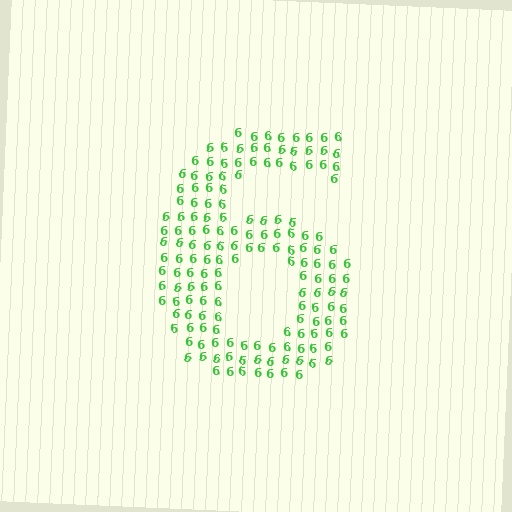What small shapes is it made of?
It is made of small digit 6's.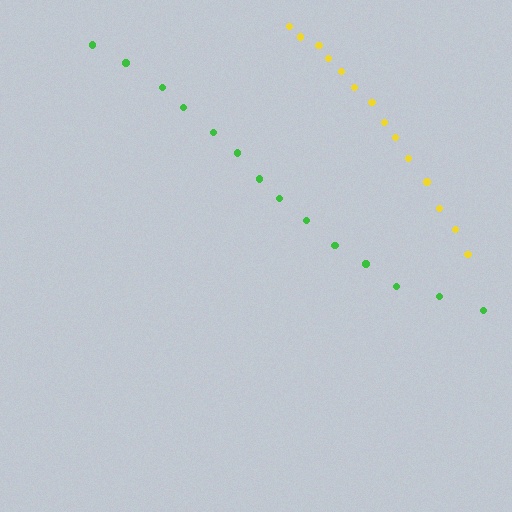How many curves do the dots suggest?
There are 2 distinct paths.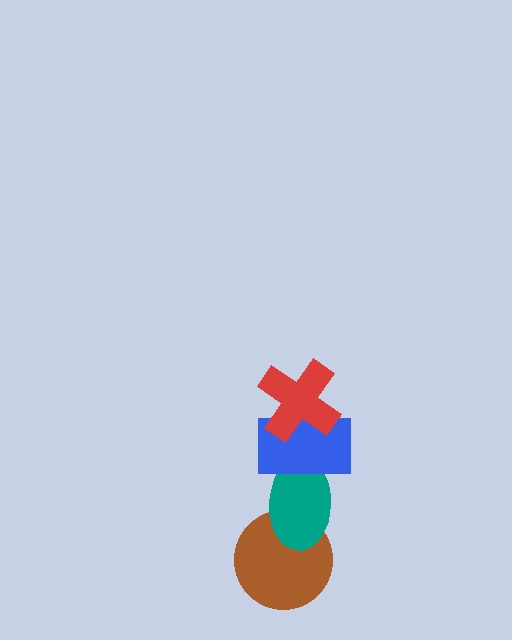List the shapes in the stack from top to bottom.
From top to bottom: the red cross, the blue rectangle, the teal ellipse, the brown circle.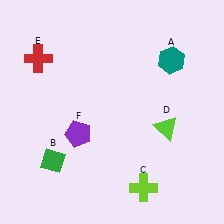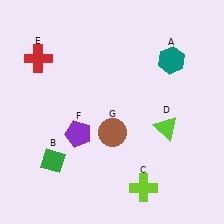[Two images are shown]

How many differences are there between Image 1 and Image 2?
There is 1 difference between the two images.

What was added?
A brown circle (G) was added in Image 2.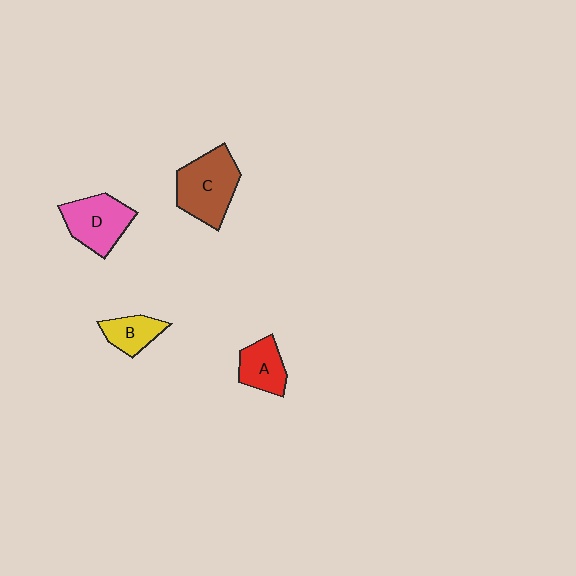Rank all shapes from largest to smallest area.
From largest to smallest: C (brown), D (pink), A (red), B (yellow).